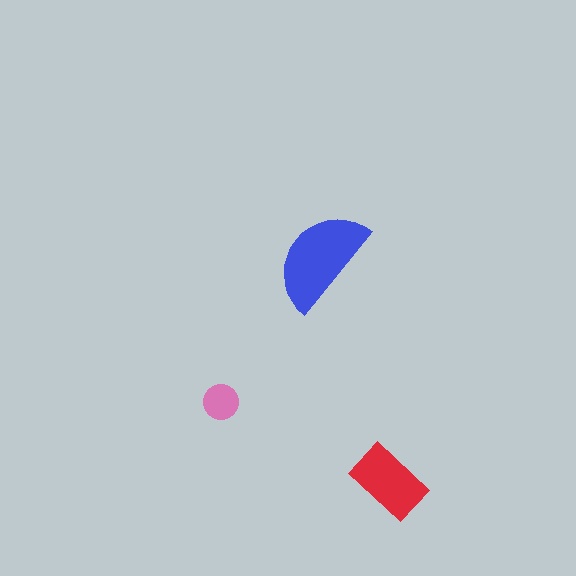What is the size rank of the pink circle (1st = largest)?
3rd.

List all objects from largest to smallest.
The blue semicircle, the red rectangle, the pink circle.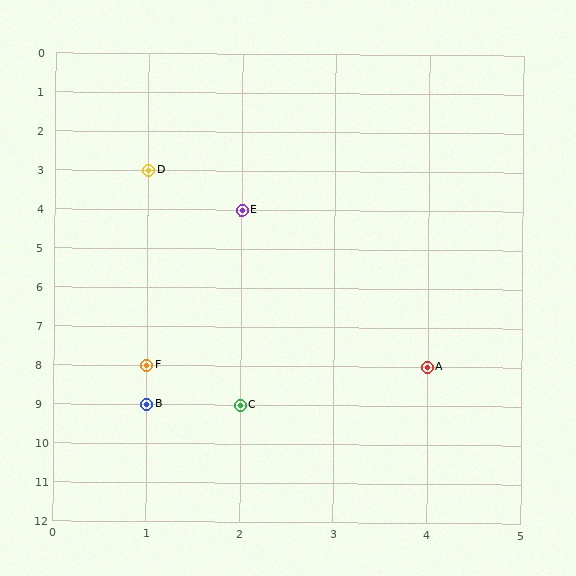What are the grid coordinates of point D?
Point D is at grid coordinates (1, 3).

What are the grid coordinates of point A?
Point A is at grid coordinates (4, 8).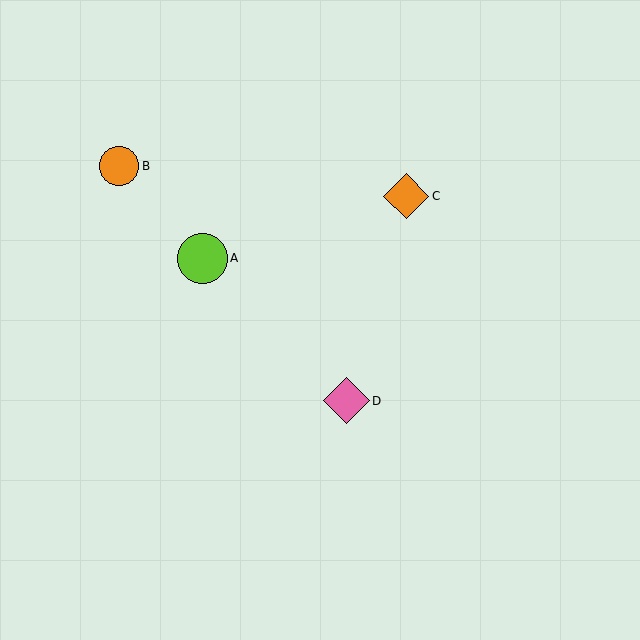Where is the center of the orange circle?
The center of the orange circle is at (119, 166).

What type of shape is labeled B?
Shape B is an orange circle.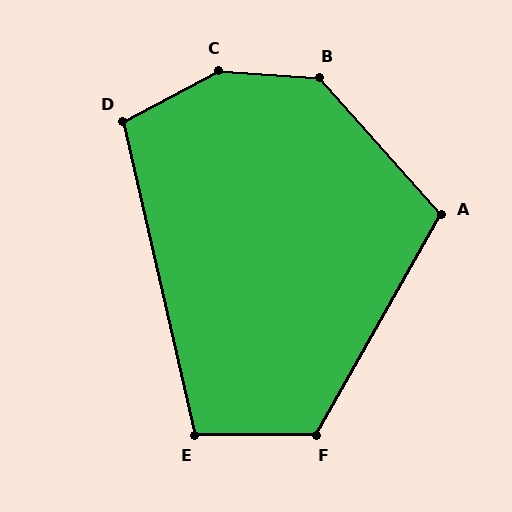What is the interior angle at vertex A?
Approximately 109 degrees (obtuse).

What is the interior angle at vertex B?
Approximately 136 degrees (obtuse).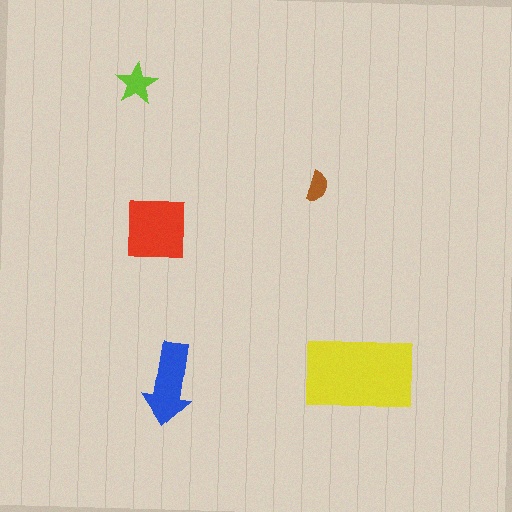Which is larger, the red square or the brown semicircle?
The red square.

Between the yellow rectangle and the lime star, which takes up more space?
The yellow rectangle.